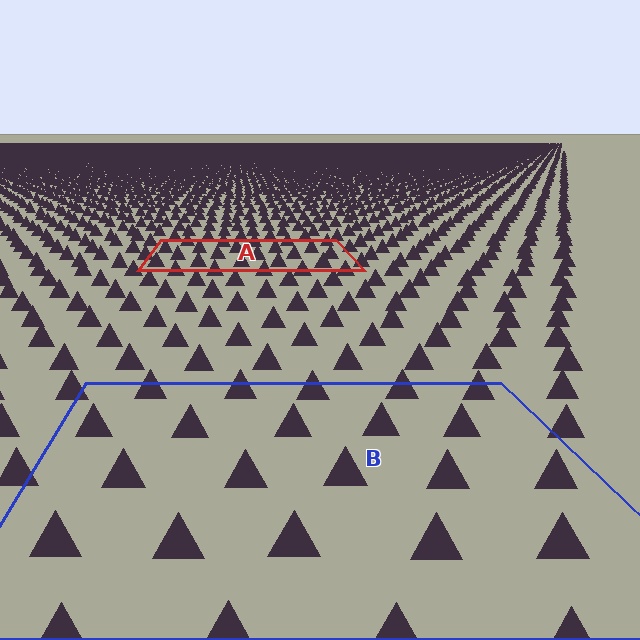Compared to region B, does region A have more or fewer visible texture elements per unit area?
Region A has more texture elements per unit area — they are packed more densely because it is farther away.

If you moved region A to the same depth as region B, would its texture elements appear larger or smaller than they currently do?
They would appear larger. At a closer depth, the same texture elements are projected at a bigger on-screen size.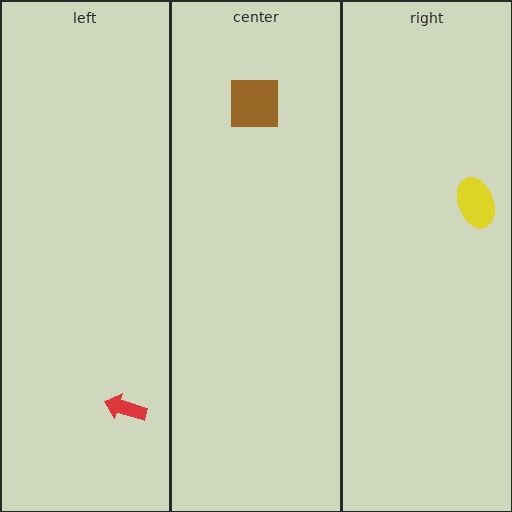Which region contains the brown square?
The center region.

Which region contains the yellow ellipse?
The right region.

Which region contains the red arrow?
The left region.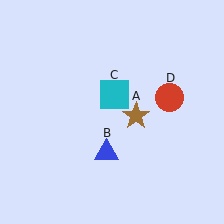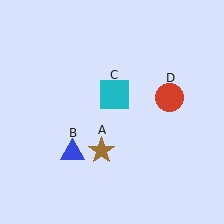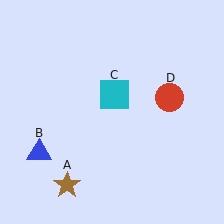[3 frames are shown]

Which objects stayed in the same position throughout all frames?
Cyan square (object C) and red circle (object D) remained stationary.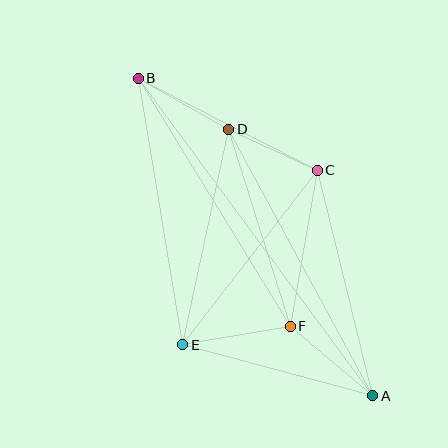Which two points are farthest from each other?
Points A and B are farthest from each other.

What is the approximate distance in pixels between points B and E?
The distance between B and E is approximately 270 pixels.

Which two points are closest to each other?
Points C and D are closest to each other.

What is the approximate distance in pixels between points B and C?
The distance between B and C is approximately 201 pixels.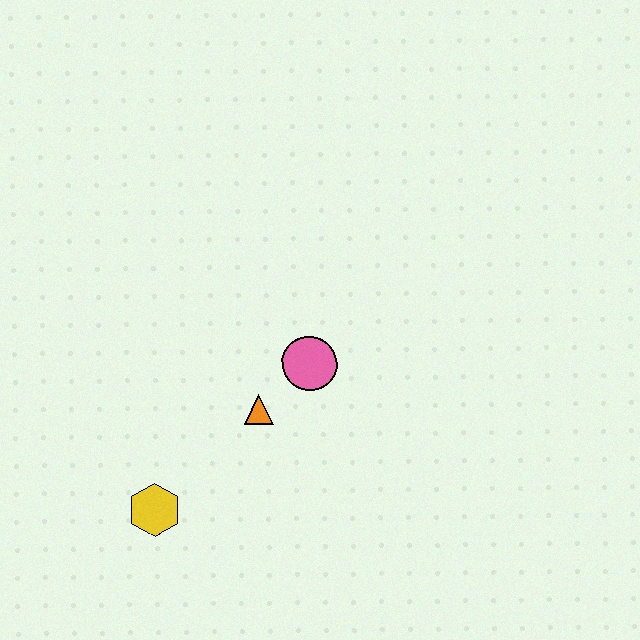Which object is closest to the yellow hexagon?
The orange triangle is closest to the yellow hexagon.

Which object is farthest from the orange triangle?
The yellow hexagon is farthest from the orange triangle.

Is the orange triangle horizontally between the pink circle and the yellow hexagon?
Yes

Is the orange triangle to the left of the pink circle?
Yes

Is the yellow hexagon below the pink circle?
Yes